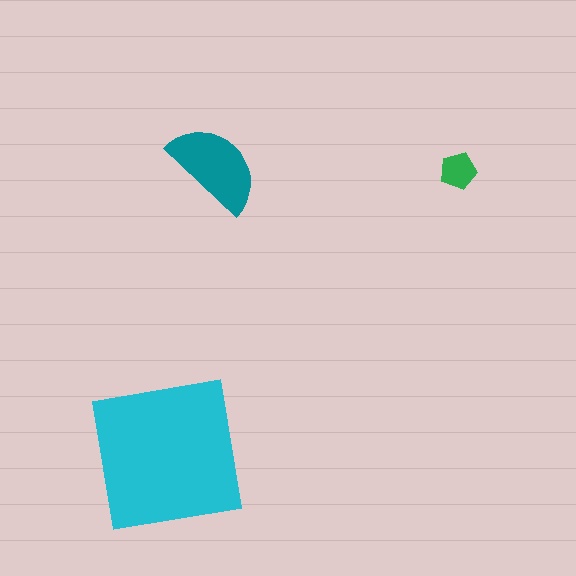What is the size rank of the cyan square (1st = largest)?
1st.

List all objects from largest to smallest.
The cyan square, the teal semicircle, the green pentagon.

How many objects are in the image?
There are 3 objects in the image.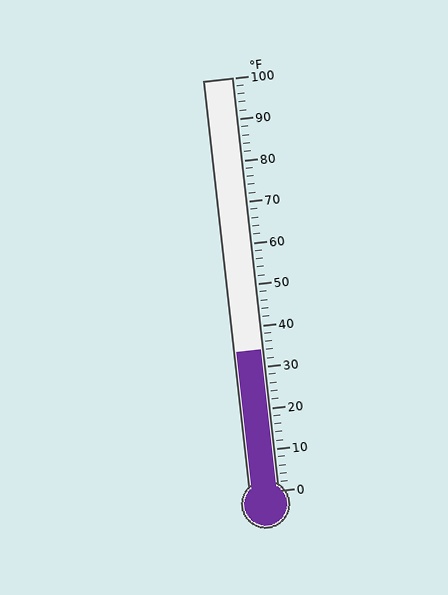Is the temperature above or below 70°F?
The temperature is below 70°F.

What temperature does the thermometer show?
The thermometer shows approximately 34°F.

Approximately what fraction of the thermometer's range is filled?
The thermometer is filled to approximately 35% of its range.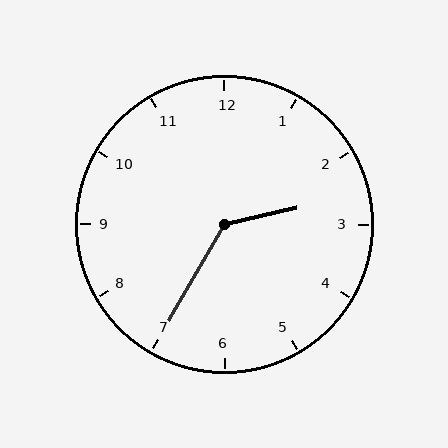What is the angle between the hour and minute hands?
Approximately 132 degrees.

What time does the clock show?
2:35.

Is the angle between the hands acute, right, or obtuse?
It is obtuse.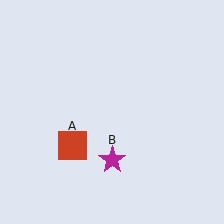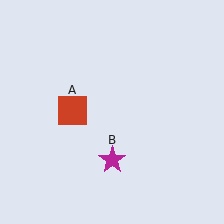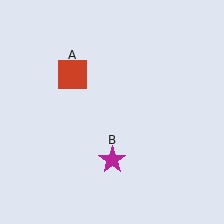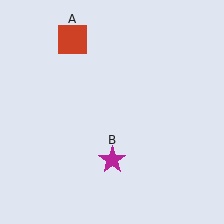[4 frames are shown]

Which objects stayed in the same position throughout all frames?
Magenta star (object B) remained stationary.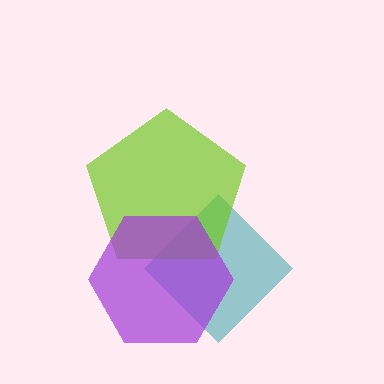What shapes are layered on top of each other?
The layered shapes are: a teal diamond, a lime pentagon, a purple hexagon.